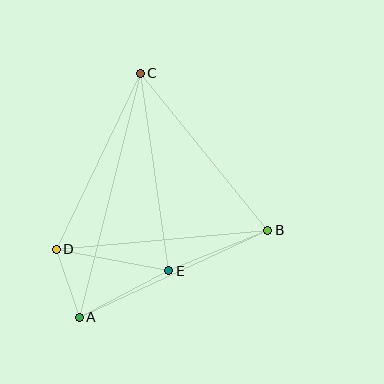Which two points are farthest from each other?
Points A and C are farthest from each other.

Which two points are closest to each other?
Points A and D are closest to each other.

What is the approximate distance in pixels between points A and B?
The distance between A and B is approximately 208 pixels.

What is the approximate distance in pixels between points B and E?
The distance between B and E is approximately 107 pixels.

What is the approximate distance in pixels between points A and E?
The distance between A and E is approximately 101 pixels.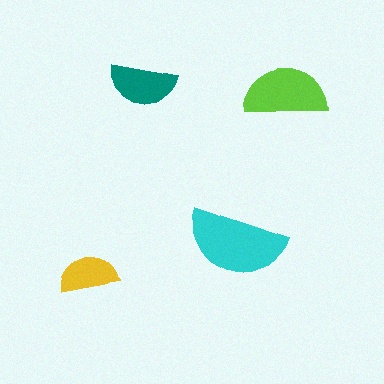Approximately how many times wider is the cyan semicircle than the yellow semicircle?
About 1.5 times wider.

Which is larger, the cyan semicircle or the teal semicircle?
The cyan one.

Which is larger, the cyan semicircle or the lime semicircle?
The cyan one.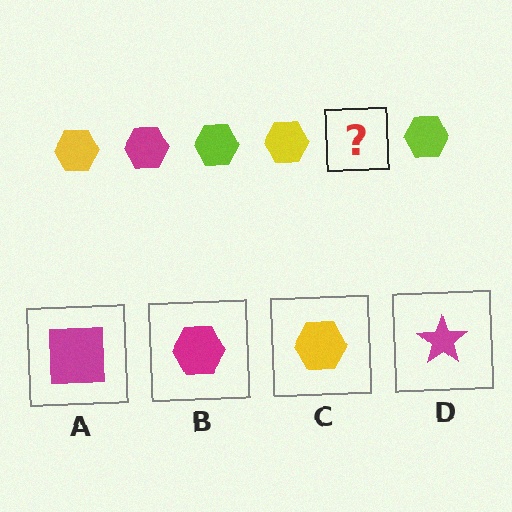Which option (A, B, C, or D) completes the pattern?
B.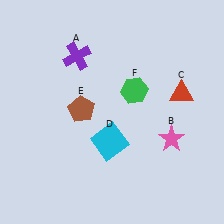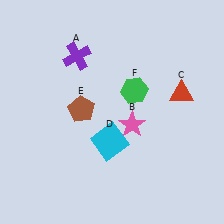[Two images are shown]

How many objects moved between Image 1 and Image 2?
1 object moved between the two images.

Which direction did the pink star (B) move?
The pink star (B) moved left.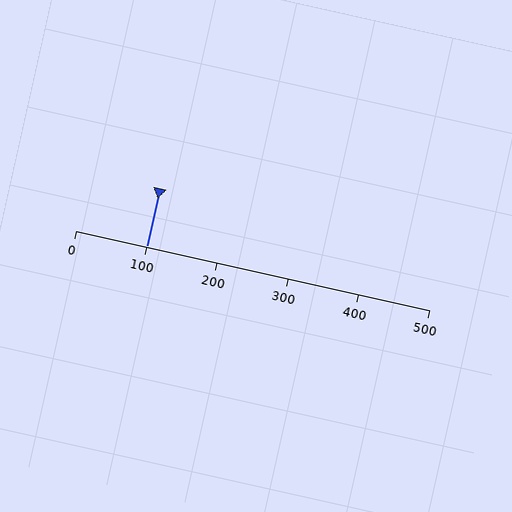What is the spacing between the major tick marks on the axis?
The major ticks are spaced 100 apart.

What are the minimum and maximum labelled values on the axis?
The axis runs from 0 to 500.